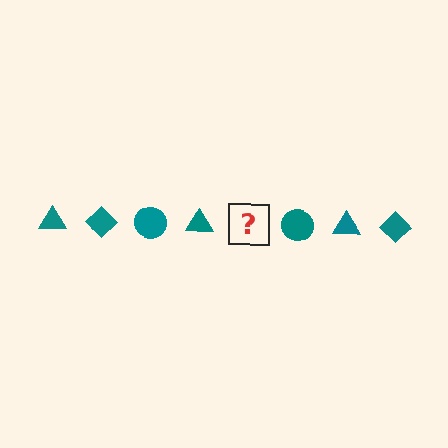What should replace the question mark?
The question mark should be replaced with a teal diamond.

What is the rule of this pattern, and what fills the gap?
The rule is that the pattern cycles through triangle, diamond, circle shapes in teal. The gap should be filled with a teal diamond.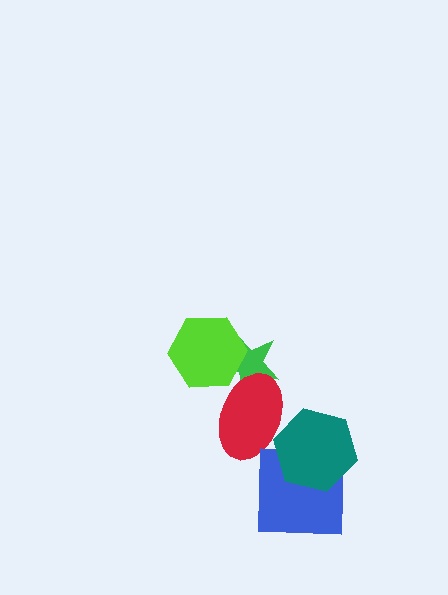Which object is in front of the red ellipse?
The teal hexagon is in front of the red ellipse.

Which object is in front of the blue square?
The teal hexagon is in front of the blue square.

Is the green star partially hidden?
Yes, it is partially covered by another shape.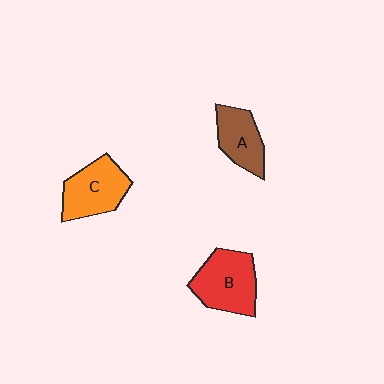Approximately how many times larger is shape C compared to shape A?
Approximately 1.2 times.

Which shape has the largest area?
Shape B (red).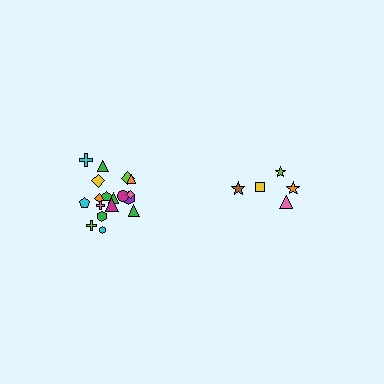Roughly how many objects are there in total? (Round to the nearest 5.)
Roughly 25 objects in total.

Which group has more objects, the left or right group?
The left group.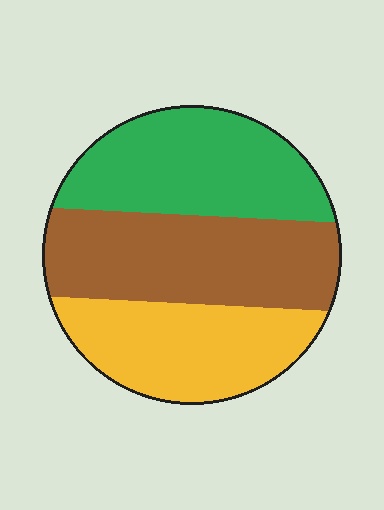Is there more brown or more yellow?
Brown.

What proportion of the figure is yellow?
Yellow covers around 30% of the figure.